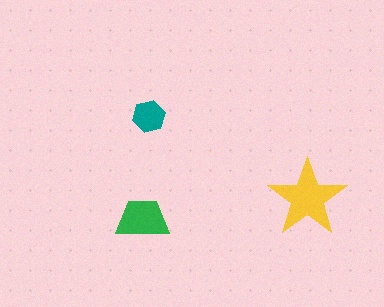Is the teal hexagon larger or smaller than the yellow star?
Smaller.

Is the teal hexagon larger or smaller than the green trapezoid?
Smaller.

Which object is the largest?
The yellow star.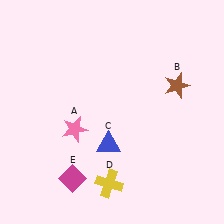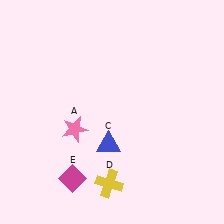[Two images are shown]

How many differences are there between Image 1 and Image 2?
There is 1 difference between the two images.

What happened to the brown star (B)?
The brown star (B) was removed in Image 2. It was in the top-right area of Image 1.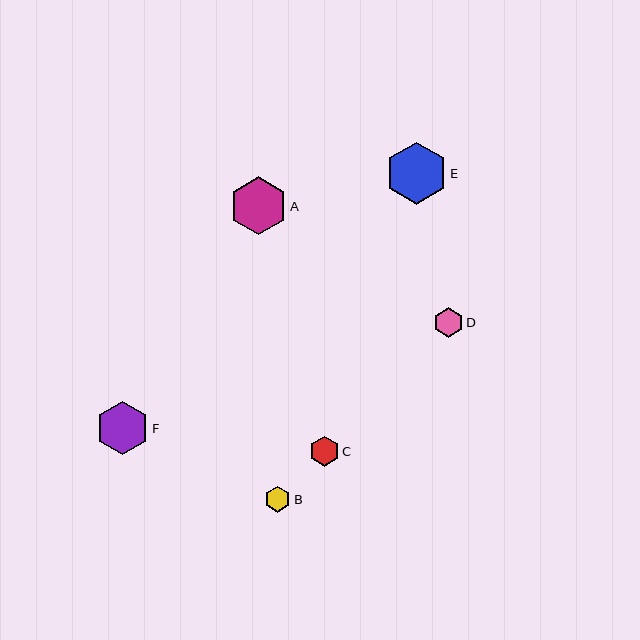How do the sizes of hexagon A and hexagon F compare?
Hexagon A and hexagon F are approximately the same size.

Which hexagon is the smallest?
Hexagon B is the smallest with a size of approximately 26 pixels.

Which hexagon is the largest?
Hexagon E is the largest with a size of approximately 62 pixels.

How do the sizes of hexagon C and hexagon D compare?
Hexagon C and hexagon D are approximately the same size.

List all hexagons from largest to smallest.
From largest to smallest: E, A, F, C, D, B.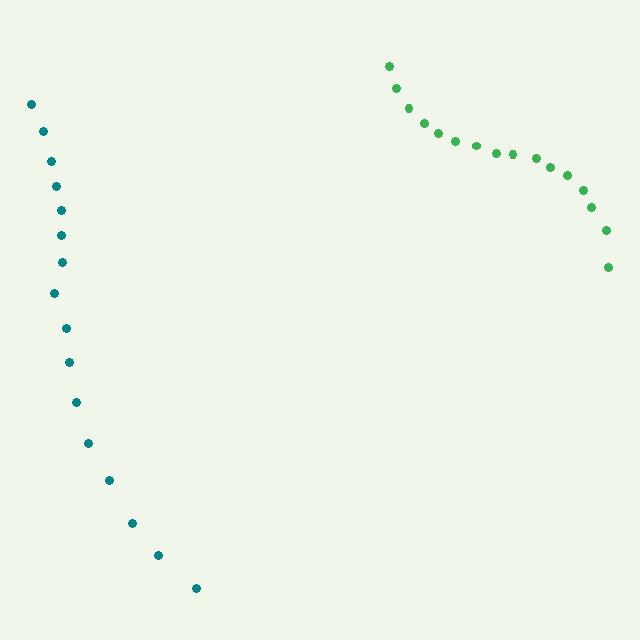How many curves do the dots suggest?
There are 2 distinct paths.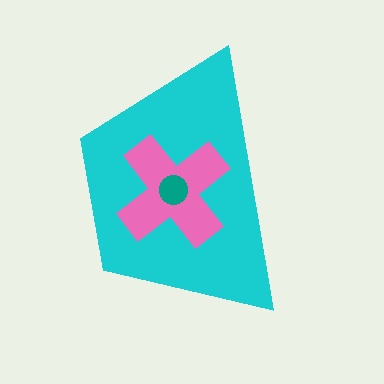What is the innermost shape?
The teal circle.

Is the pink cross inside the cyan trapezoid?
Yes.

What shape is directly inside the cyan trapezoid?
The pink cross.